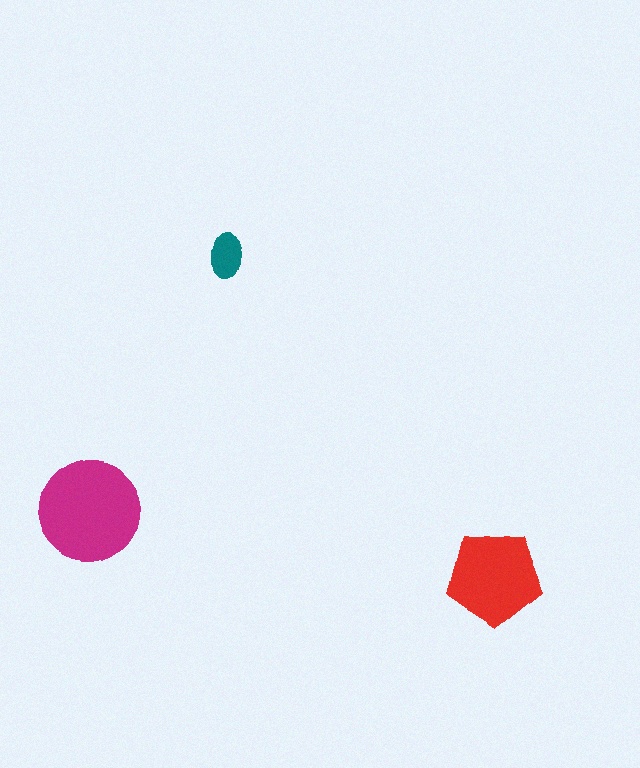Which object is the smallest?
The teal ellipse.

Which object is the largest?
The magenta circle.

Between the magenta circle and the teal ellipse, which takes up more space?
The magenta circle.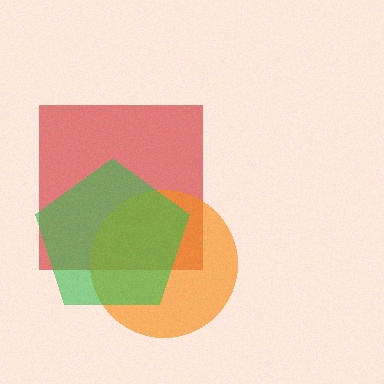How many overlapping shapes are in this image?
There are 3 overlapping shapes in the image.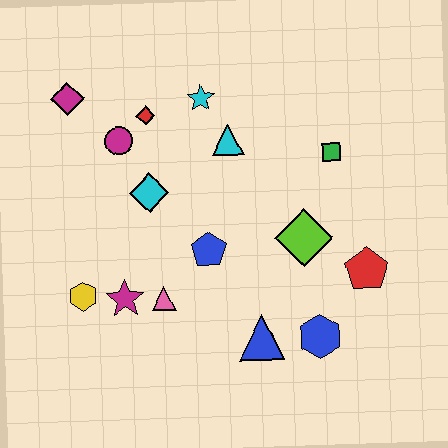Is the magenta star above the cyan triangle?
No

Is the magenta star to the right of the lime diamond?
No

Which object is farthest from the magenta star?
The green square is farthest from the magenta star.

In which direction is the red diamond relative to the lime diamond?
The red diamond is to the left of the lime diamond.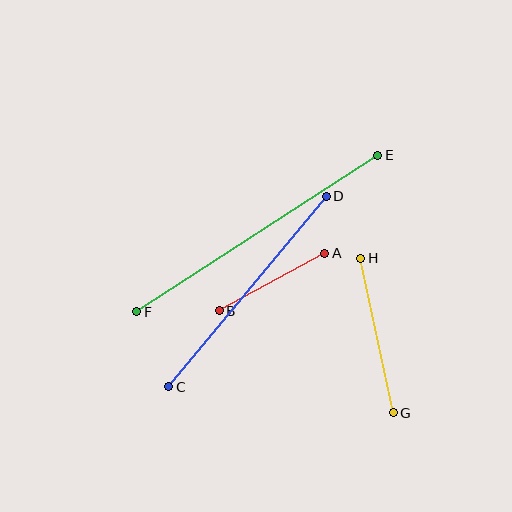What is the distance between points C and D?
The distance is approximately 247 pixels.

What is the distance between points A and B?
The distance is approximately 120 pixels.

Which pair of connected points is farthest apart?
Points E and F are farthest apart.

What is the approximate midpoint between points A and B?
The midpoint is at approximately (272, 282) pixels.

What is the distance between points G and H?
The distance is approximately 158 pixels.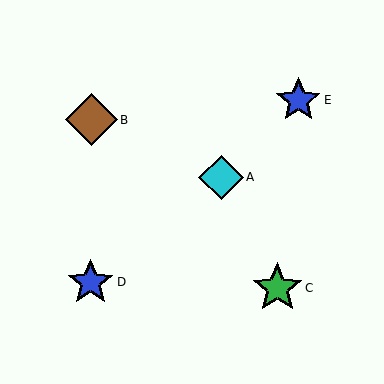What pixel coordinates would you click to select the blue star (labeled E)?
Click at (298, 100) to select the blue star E.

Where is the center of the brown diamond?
The center of the brown diamond is at (92, 120).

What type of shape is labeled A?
Shape A is a cyan diamond.